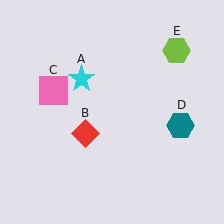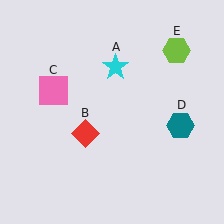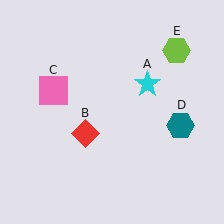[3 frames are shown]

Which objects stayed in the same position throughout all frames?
Red diamond (object B) and pink square (object C) and teal hexagon (object D) and lime hexagon (object E) remained stationary.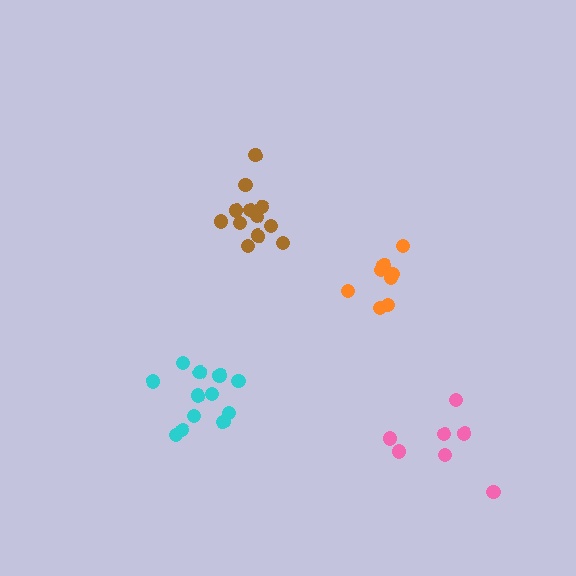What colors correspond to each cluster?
The clusters are colored: orange, cyan, brown, pink.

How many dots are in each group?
Group 1: 8 dots, Group 2: 12 dots, Group 3: 12 dots, Group 4: 7 dots (39 total).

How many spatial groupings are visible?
There are 4 spatial groupings.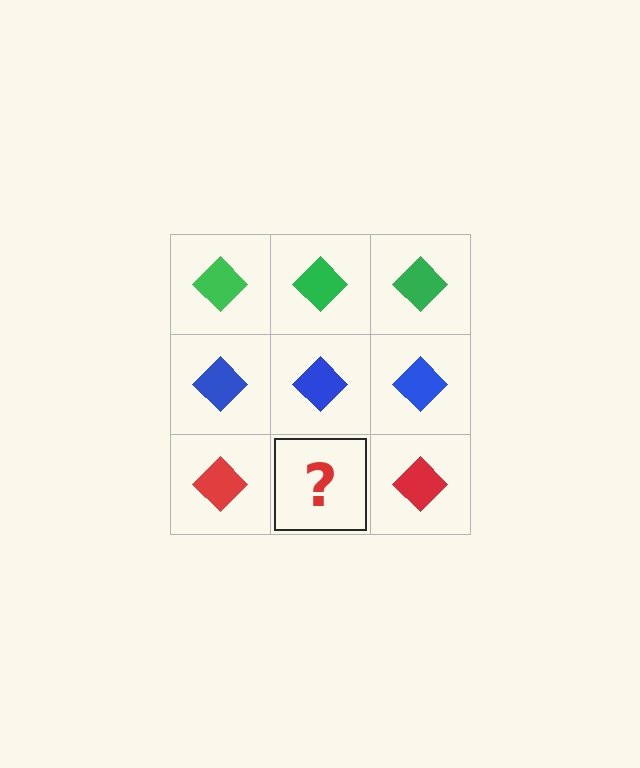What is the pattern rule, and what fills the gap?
The rule is that each row has a consistent color. The gap should be filled with a red diamond.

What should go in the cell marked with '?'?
The missing cell should contain a red diamond.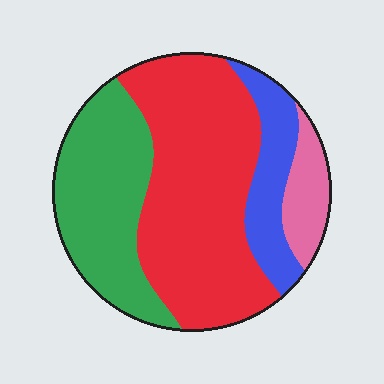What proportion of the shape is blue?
Blue takes up about one eighth (1/8) of the shape.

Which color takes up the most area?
Red, at roughly 50%.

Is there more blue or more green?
Green.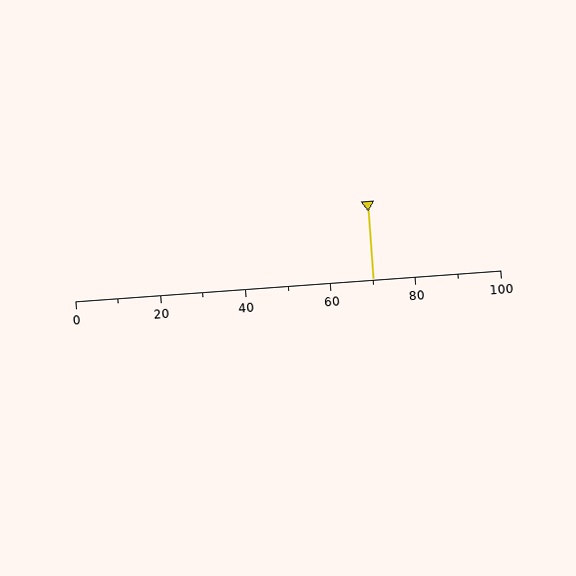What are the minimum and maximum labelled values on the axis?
The axis runs from 0 to 100.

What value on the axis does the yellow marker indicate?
The marker indicates approximately 70.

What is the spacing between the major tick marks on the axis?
The major ticks are spaced 20 apart.